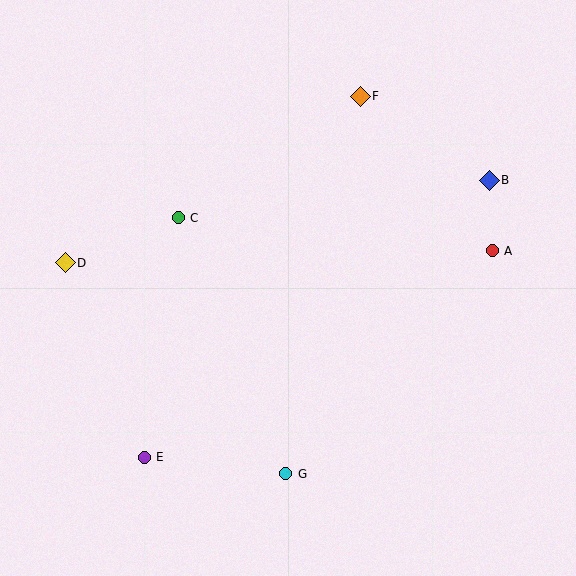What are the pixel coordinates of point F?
Point F is at (360, 96).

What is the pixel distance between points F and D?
The distance between F and D is 339 pixels.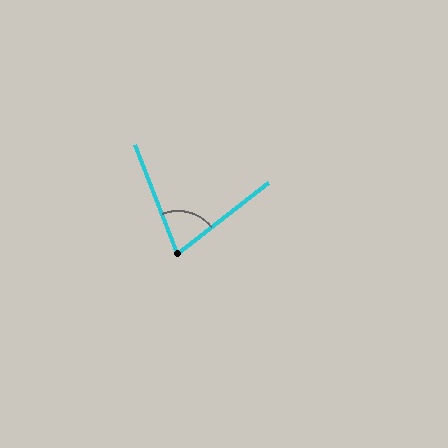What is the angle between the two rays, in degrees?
Approximately 73 degrees.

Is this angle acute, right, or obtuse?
It is acute.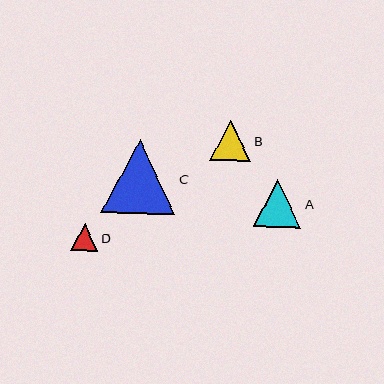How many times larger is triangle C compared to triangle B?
Triangle C is approximately 1.8 times the size of triangle B.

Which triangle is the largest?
Triangle C is the largest with a size of approximately 74 pixels.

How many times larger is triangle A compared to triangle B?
Triangle A is approximately 1.2 times the size of triangle B.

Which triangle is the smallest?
Triangle D is the smallest with a size of approximately 27 pixels.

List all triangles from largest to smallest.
From largest to smallest: C, A, B, D.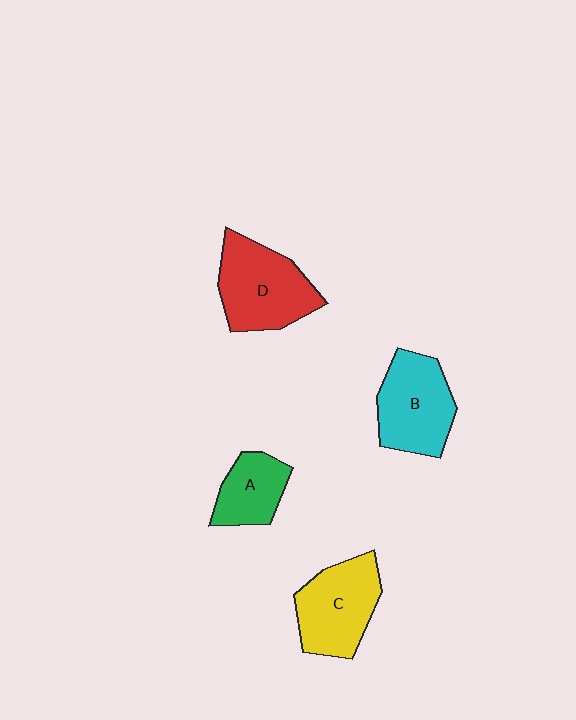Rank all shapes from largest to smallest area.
From largest to smallest: D (red), C (yellow), B (cyan), A (green).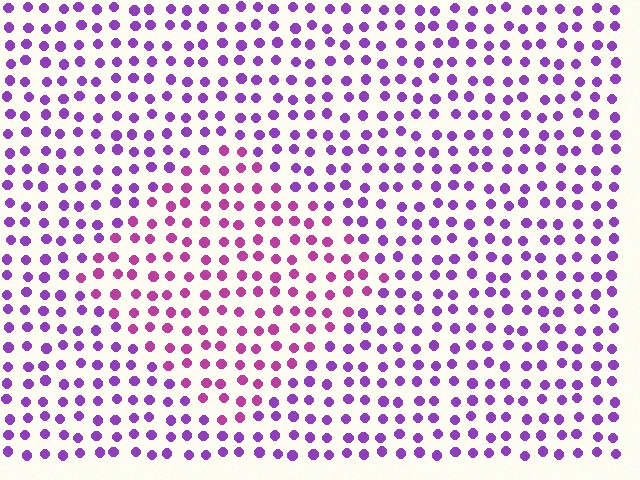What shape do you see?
I see a diamond.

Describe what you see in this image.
The image is filled with small purple elements in a uniform arrangement. A diamond-shaped region is visible where the elements are tinted to a slightly different hue, forming a subtle color boundary.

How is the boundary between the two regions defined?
The boundary is defined purely by a slight shift in hue (about 35 degrees). Spacing, size, and orientation are identical on both sides.